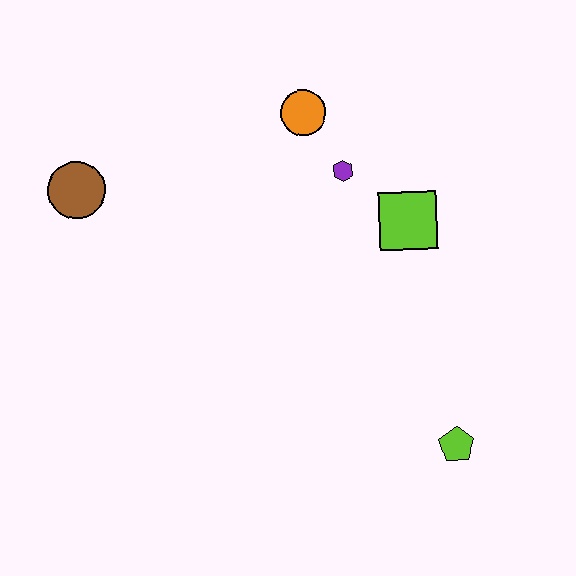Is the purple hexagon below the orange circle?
Yes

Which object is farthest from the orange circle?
The lime pentagon is farthest from the orange circle.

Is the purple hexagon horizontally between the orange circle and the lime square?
Yes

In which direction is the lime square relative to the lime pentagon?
The lime square is above the lime pentagon.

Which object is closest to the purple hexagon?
The orange circle is closest to the purple hexagon.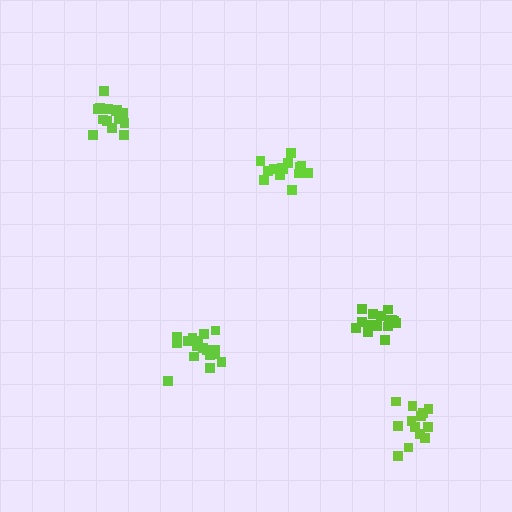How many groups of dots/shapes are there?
There are 5 groups.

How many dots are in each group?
Group 1: 17 dots, Group 2: 15 dots, Group 3: 13 dots, Group 4: 14 dots, Group 5: 15 dots (74 total).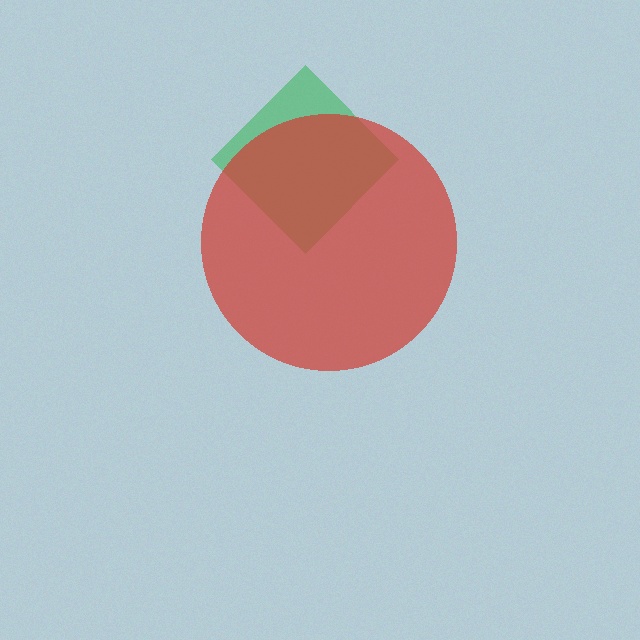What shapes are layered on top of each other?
The layered shapes are: a green diamond, a red circle.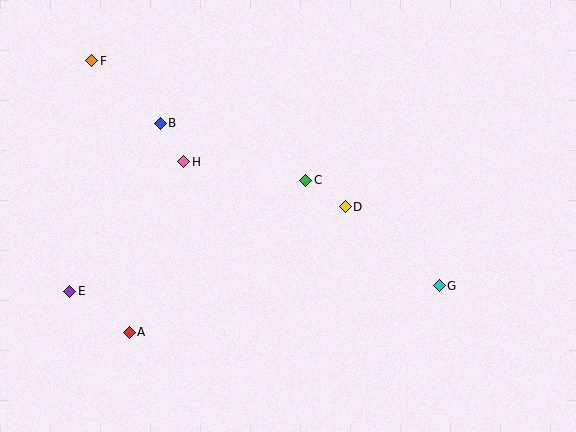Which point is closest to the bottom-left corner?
Point E is closest to the bottom-left corner.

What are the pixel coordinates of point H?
Point H is at (184, 162).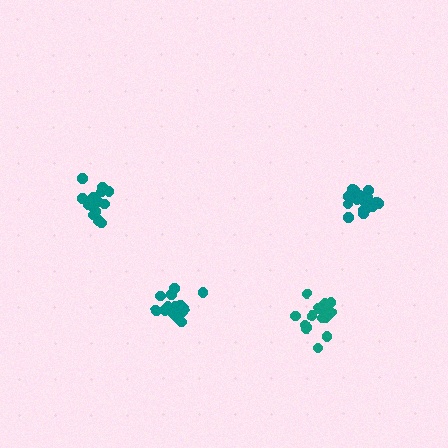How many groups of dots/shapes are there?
There are 4 groups.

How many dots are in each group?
Group 1: 20 dots, Group 2: 18 dots, Group 3: 20 dots, Group 4: 16 dots (74 total).